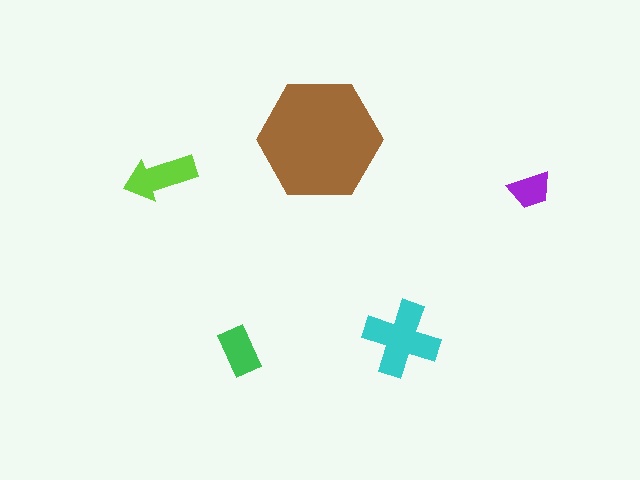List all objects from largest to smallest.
The brown hexagon, the cyan cross, the lime arrow, the green rectangle, the purple trapezoid.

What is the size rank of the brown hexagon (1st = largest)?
1st.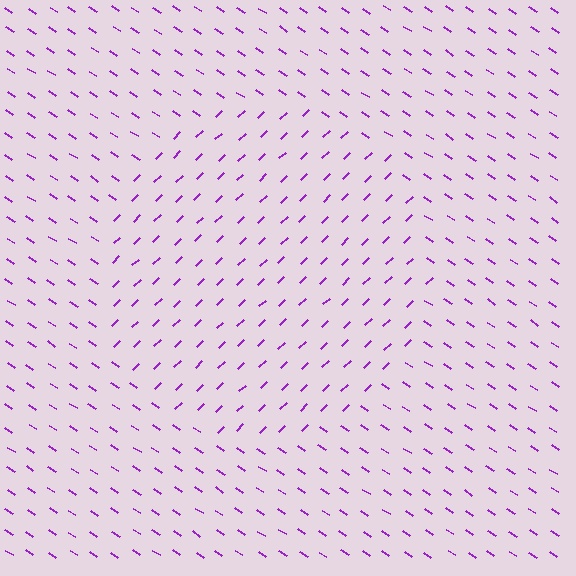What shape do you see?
I see a circle.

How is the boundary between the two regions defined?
The boundary is defined purely by a change in line orientation (approximately 77 degrees difference). All lines are the same color and thickness.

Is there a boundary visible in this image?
Yes, there is a texture boundary formed by a change in line orientation.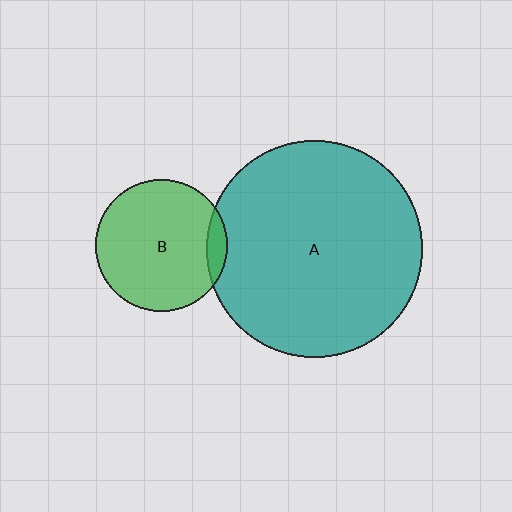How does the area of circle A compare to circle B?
Approximately 2.7 times.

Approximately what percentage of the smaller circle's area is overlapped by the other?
Approximately 10%.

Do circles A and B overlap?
Yes.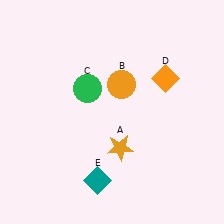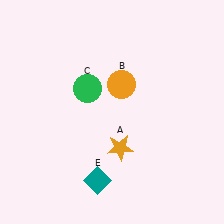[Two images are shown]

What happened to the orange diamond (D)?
The orange diamond (D) was removed in Image 2. It was in the top-right area of Image 1.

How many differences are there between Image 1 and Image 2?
There is 1 difference between the two images.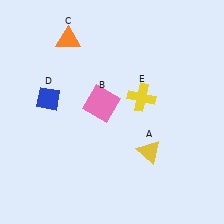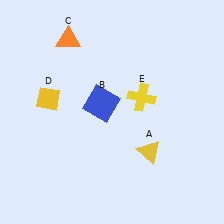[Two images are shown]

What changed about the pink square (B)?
In Image 1, B is pink. In Image 2, it changed to blue.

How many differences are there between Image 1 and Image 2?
There are 2 differences between the two images.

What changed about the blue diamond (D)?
In Image 1, D is blue. In Image 2, it changed to yellow.